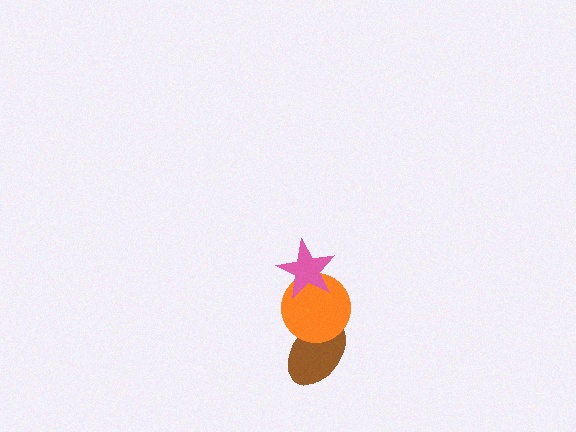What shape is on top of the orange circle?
The pink star is on top of the orange circle.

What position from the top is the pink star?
The pink star is 1st from the top.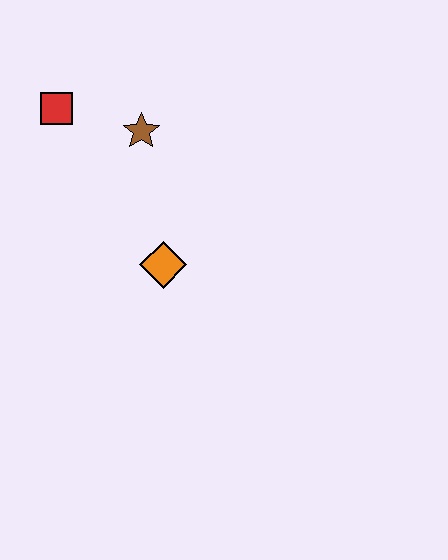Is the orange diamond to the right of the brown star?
Yes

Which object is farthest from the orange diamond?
The red square is farthest from the orange diamond.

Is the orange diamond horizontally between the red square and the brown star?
No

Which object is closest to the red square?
The brown star is closest to the red square.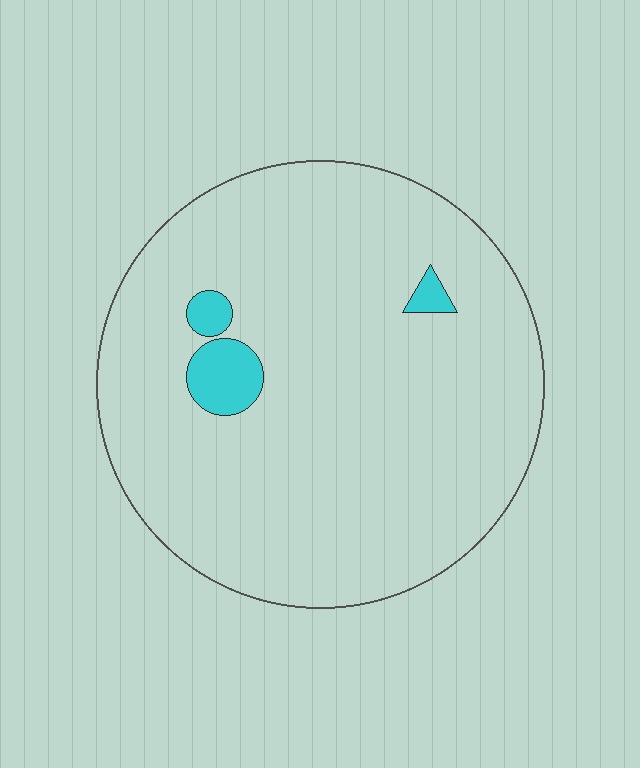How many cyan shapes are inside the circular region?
3.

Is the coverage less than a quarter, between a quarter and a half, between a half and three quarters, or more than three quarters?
Less than a quarter.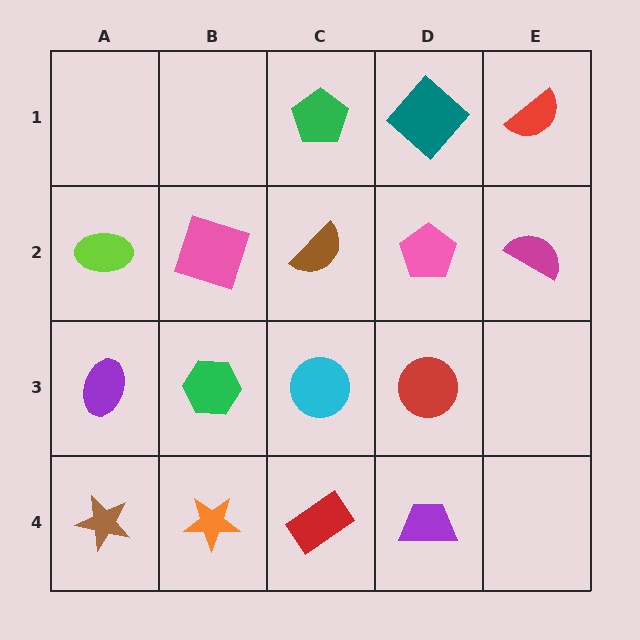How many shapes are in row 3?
4 shapes.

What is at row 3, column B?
A green hexagon.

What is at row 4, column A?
A brown star.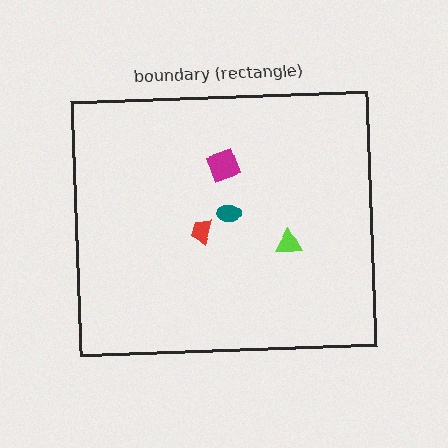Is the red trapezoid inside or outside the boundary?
Inside.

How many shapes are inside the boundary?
4 inside, 0 outside.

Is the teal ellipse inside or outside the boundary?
Inside.